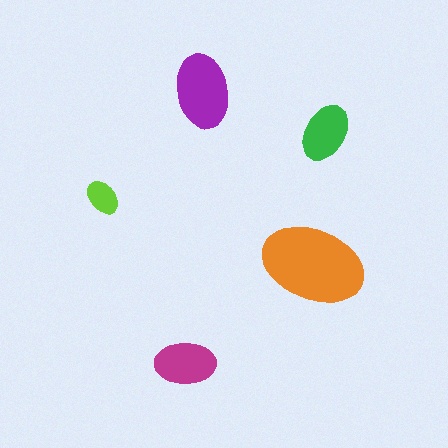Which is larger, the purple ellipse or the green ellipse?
The purple one.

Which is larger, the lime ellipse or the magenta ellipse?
The magenta one.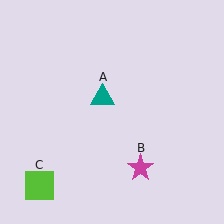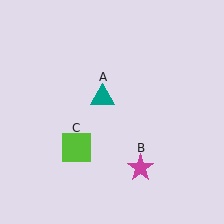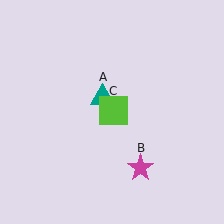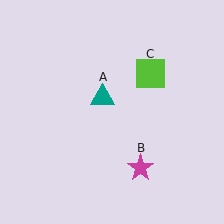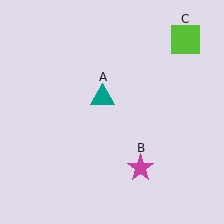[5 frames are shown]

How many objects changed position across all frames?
1 object changed position: lime square (object C).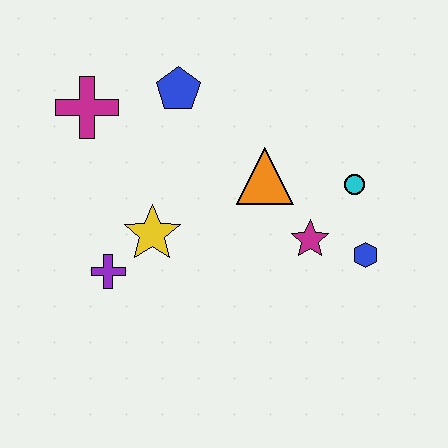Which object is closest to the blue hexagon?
The magenta star is closest to the blue hexagon.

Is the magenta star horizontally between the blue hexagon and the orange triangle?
Yes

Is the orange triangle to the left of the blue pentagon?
No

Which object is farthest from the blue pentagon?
The blue hexagon is farthest from the blue pentagon.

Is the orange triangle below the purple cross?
No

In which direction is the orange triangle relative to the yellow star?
The orange triangle is to the right of the yellow star.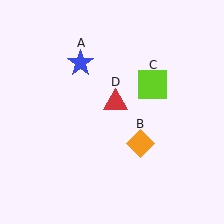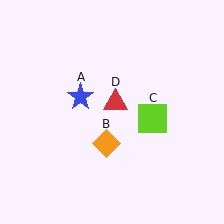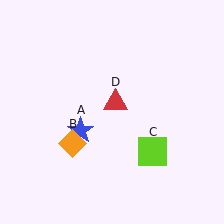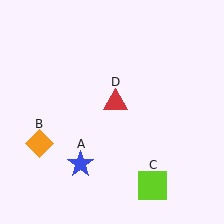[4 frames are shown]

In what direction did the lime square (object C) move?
The lime square (object C) moved down.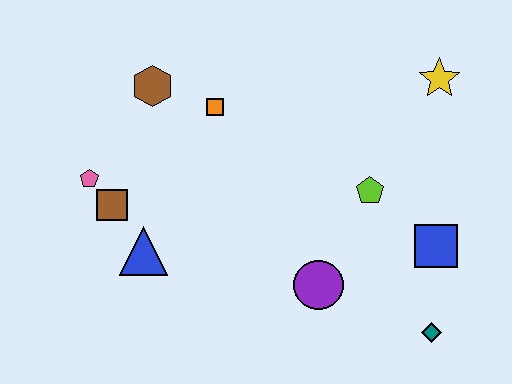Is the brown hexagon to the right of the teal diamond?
No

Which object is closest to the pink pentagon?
The brown square is closest to the pink pentagon.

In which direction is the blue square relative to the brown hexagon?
The blue square is to the right of the brown hexagon.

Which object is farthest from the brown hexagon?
The teal diamond is farthest from the brown hexagon.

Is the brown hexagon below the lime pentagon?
No